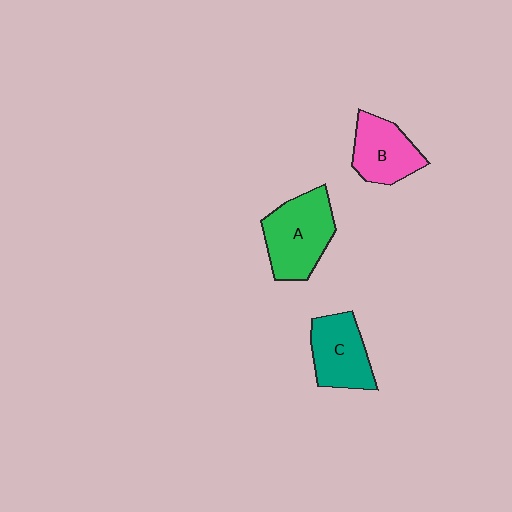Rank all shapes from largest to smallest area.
From largest to smallest: A (green), C (teal), B (pink).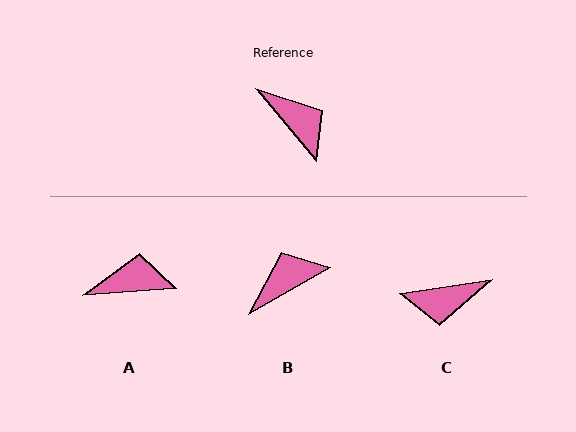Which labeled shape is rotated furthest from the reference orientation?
C, about 121 degrees away.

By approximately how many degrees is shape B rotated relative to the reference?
Approximately 80 degrees counter-clockwise.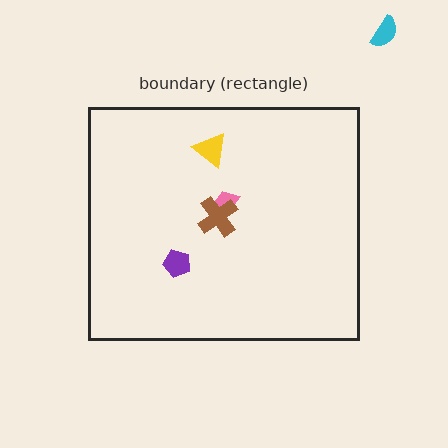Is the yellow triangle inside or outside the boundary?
Inside.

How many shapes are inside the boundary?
4 inside, 1 outside.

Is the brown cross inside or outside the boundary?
Inside.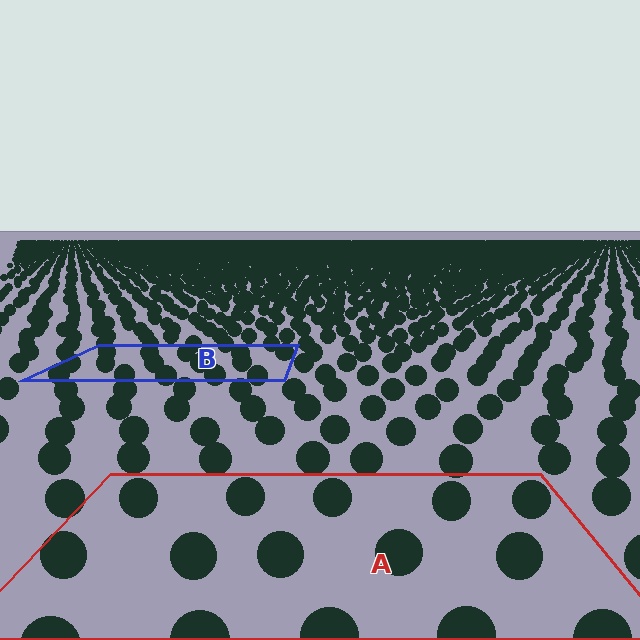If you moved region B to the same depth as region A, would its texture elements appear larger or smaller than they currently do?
They would appear larger. At a closer depth, the same texture elements are projected at a bigger on-screen size.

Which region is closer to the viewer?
Region A is closer. The texture elements there are larger and more spread out.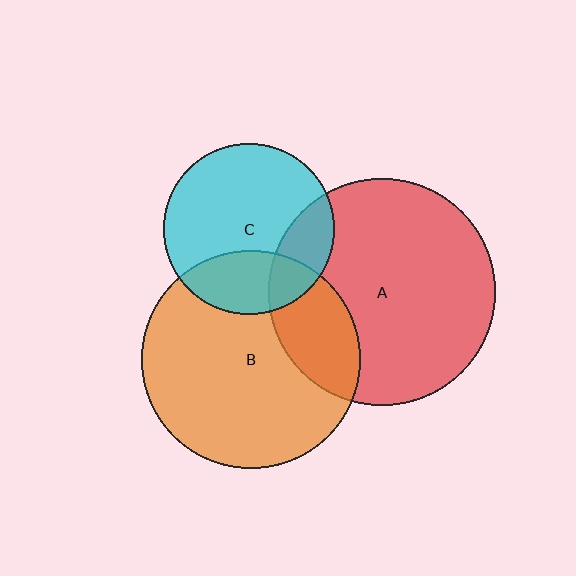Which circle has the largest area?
Circle A (red).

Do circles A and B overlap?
Yes.